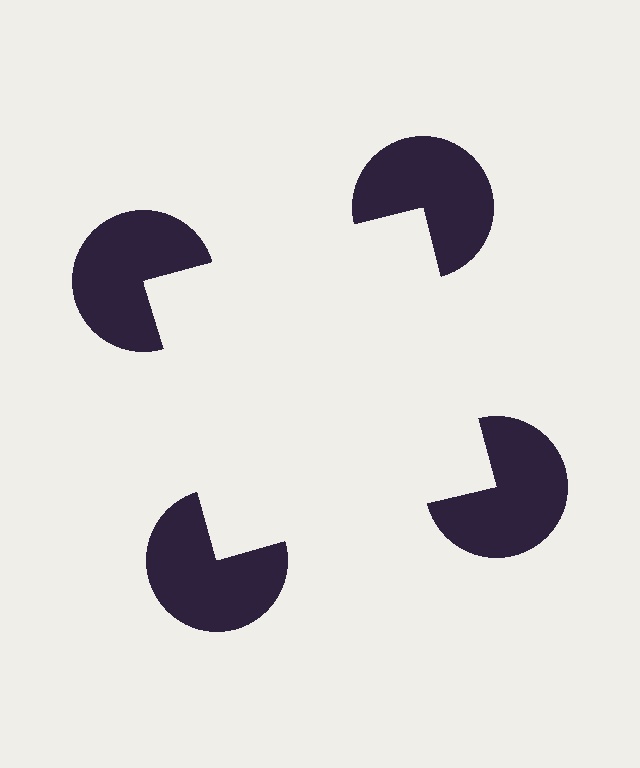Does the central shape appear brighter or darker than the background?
It typically appears slightly brighter than the background, even though no actual brightness change is drawn.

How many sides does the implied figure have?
4 sides.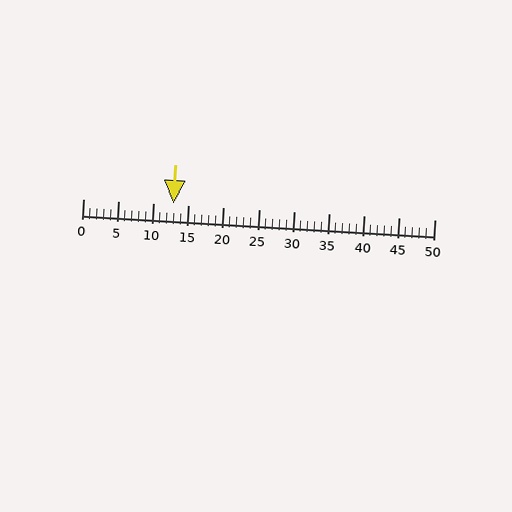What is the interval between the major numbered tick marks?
The major tick marks are spaced 5 units apart.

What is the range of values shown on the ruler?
The ruler shows values from 0 to 50.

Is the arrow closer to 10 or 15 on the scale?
The arrow is closer to 15.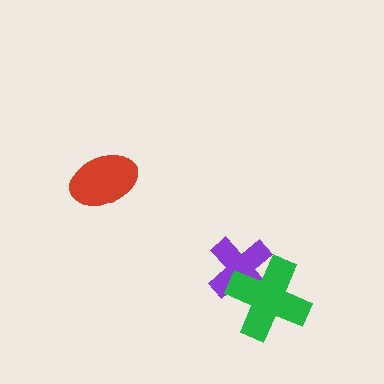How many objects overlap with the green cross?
1 object overlaps with the green cross.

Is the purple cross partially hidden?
Yes, it is partially covered by another shape.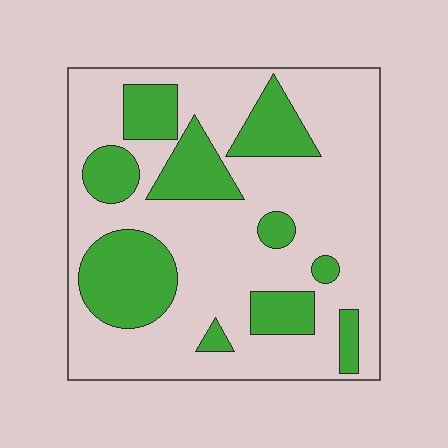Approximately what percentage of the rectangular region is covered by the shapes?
Approximately 30%.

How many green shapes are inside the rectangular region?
10.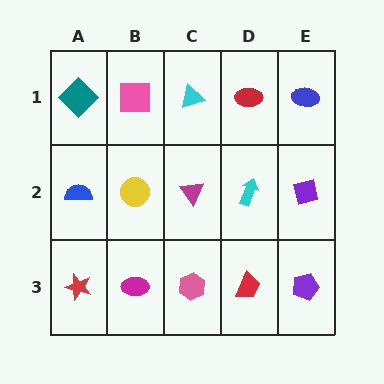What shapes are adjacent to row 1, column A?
A blue semicircle (row 2, column A), a pink square (row 1, column B).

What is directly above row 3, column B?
A yellow circle.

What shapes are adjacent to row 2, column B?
A pink square (row 1, column B), a magenta ellipse (row 3, column B), a blue semicircle (row 2, column A), a magenta triangle (row 2, column C).